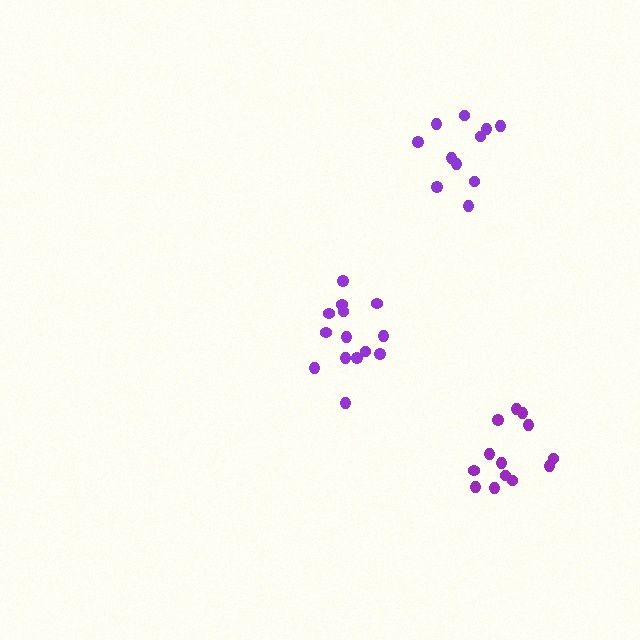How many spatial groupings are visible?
There are 3 spatial groupings.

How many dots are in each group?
Group 1: 14 dots, Group 2: 11 dots, Group 3: 13 dots (38 total).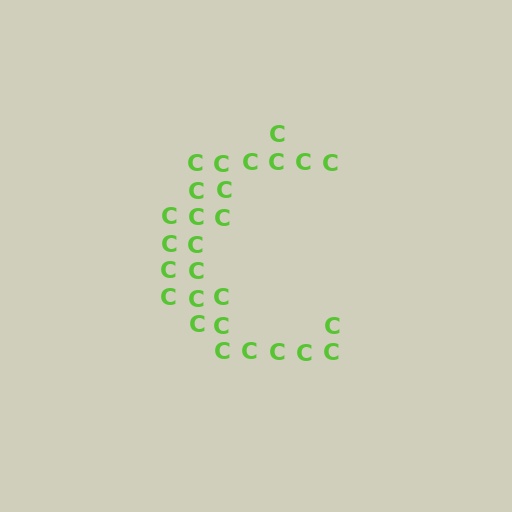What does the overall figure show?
The overall figure shows the letter C.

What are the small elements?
The small elements are letter C's.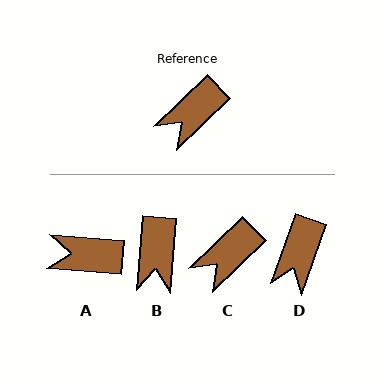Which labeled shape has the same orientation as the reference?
C.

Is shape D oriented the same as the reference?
No, it is off by about 27 degrees.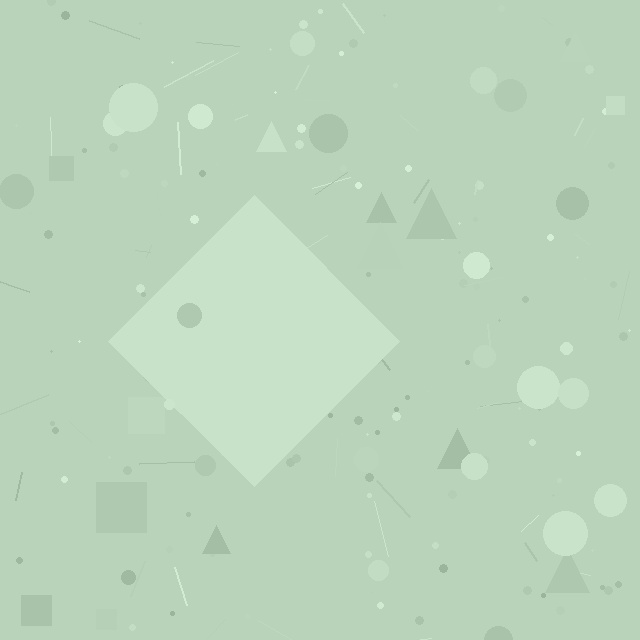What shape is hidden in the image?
A diamond is hidden in the image.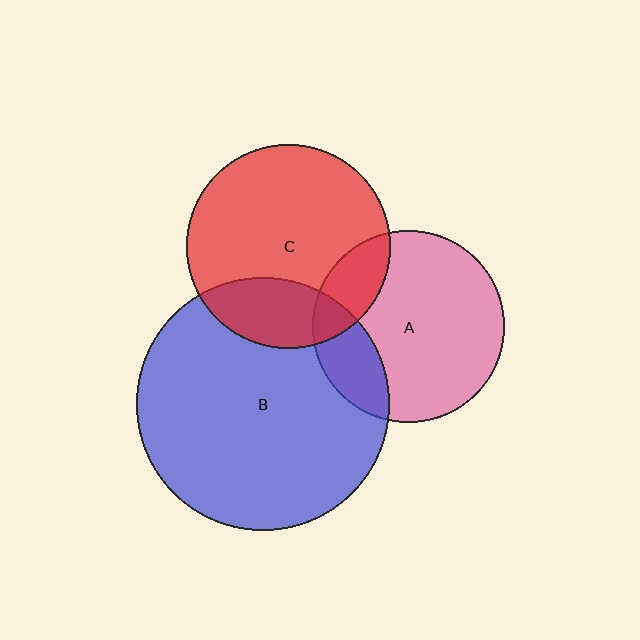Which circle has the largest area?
Circle B (blue).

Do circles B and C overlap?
Yes.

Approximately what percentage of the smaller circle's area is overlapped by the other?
Approximately 25%.